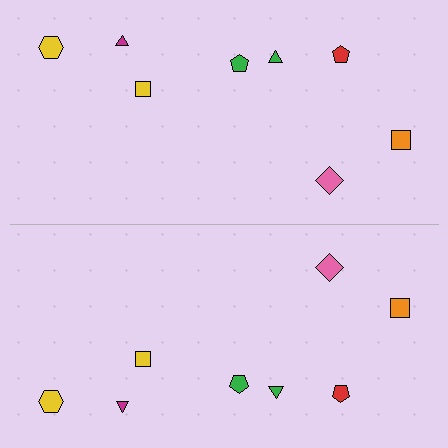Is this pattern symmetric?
Yes, this pattern has bilateral (reflection) symmetry.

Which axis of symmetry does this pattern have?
The pattern has a horizontal axis of symmetry running through the center of the image.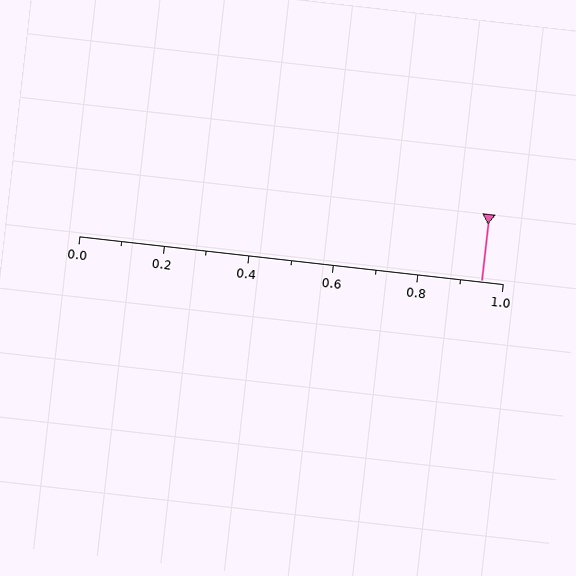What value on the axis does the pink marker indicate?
The marker indicates approximately 0.95.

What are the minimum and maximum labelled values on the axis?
The axis runs from 0.0 to 1.0.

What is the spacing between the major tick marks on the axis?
The major ticks are spaced 0.2 apart.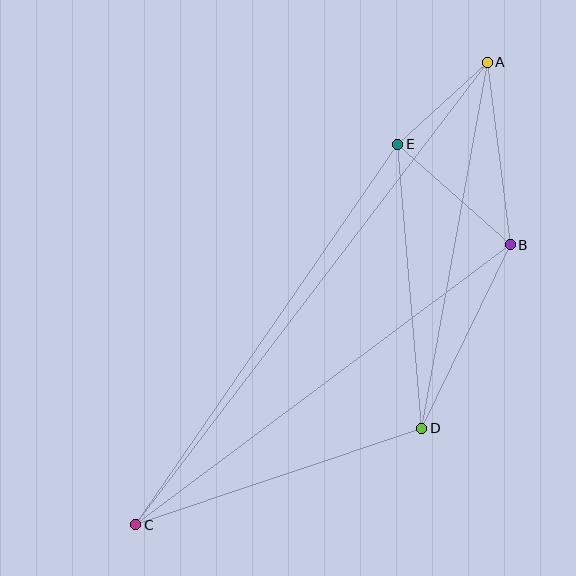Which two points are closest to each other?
Points A and E are closest to each other.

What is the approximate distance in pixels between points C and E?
The distance between C and E is approximately 462 pixels.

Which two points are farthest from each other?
Points A and C are farthest from each other.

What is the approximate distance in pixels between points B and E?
The distance between B and E is approximately 151 pixels.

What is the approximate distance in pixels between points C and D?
The distance between C and D is approximately 301 pixels.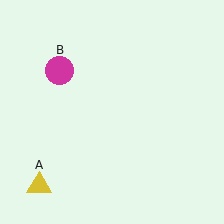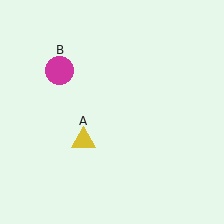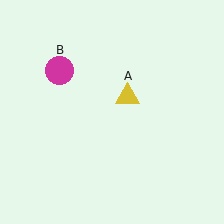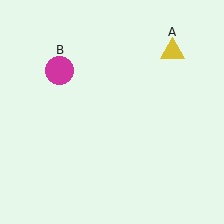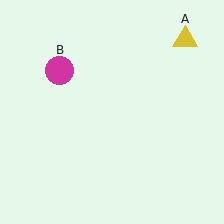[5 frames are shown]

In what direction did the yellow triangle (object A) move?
The yellow triangle (object A) moved up and to the right.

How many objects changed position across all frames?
1 object changed position: yellow triangle (object A).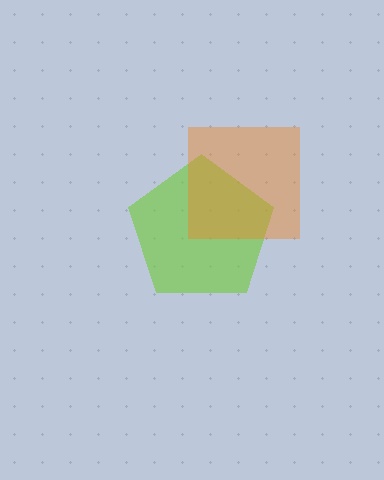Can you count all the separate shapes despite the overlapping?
Yes, there are 2 separate shapes.